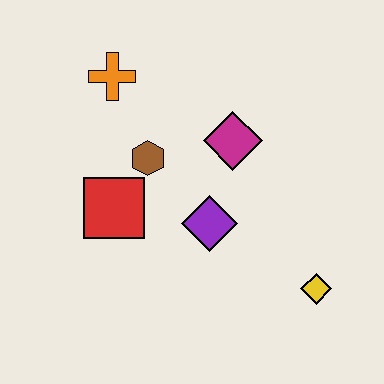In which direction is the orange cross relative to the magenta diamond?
The orange cross is to the left of the magenta diamond.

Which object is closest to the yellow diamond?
The purple diamond is closest to the yellow diamond.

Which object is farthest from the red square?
The yellow diamond is farthest from the red square.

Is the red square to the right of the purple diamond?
No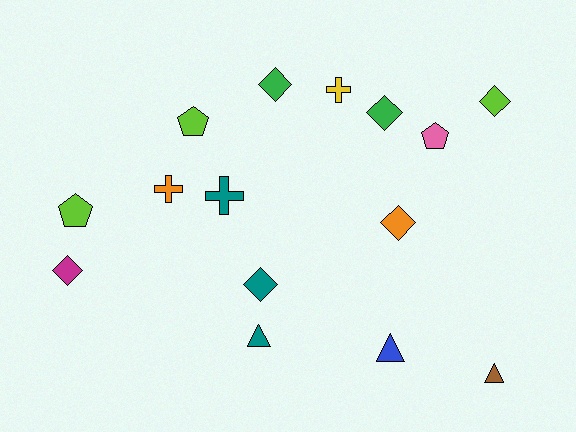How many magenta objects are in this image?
There is 1 magenta object.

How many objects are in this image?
There are 15 objects.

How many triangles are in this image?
There are 3 triangles.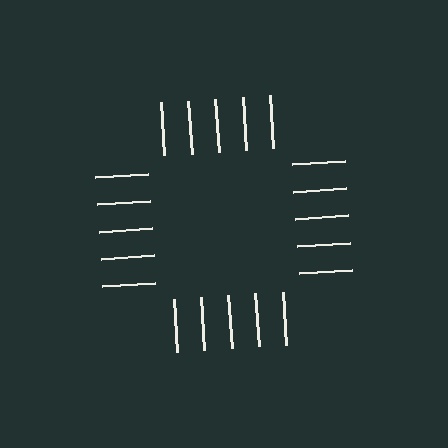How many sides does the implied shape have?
4 sides — the line-ends trace a square.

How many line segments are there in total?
20 — 5 along each of the 4 edges.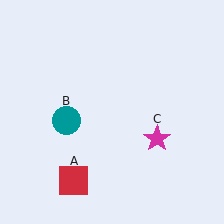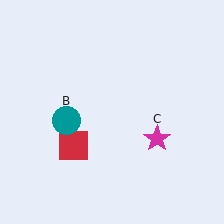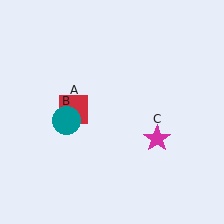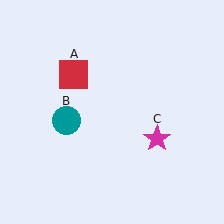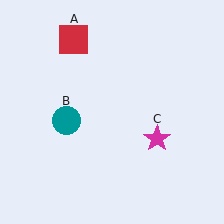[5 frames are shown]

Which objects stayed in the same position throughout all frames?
Teal circle (object B) and magenta star (object C) remained stationary.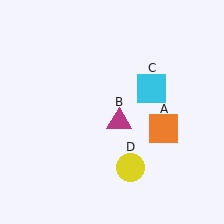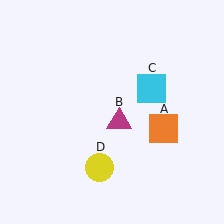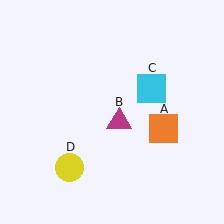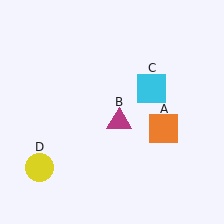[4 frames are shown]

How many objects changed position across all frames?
1 object changed position: yellow circle (object D).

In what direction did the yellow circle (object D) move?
The yellow circle (object D) moved left.